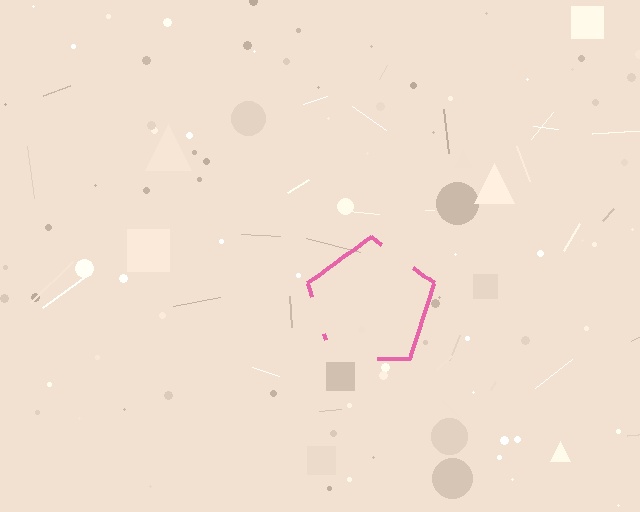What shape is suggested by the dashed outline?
The dashed outline suggests a pentagon.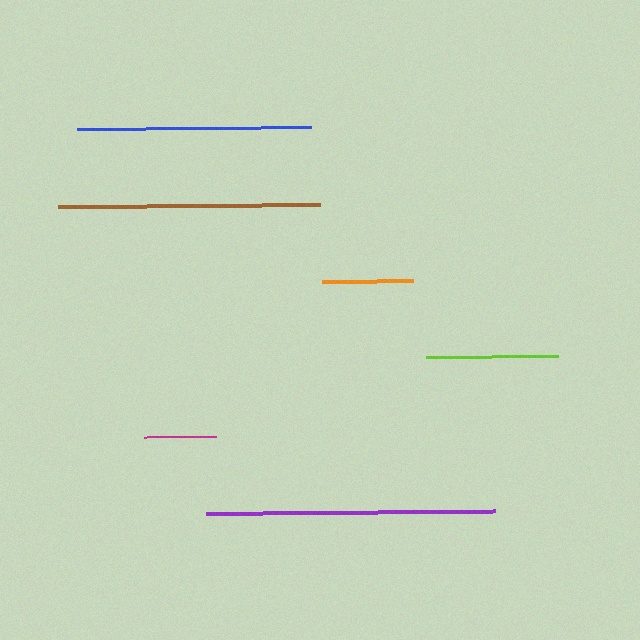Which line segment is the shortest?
The magenta line is the shortest at approximately 71 pixels.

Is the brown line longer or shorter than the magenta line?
The brown line is longer than the magenta line.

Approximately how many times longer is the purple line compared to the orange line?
The purple line is approximately 3.2 times the length of the orange line.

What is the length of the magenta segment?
The magenta segment is approximately 71 pixels long.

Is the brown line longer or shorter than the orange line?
The brown line is longer than the orange line.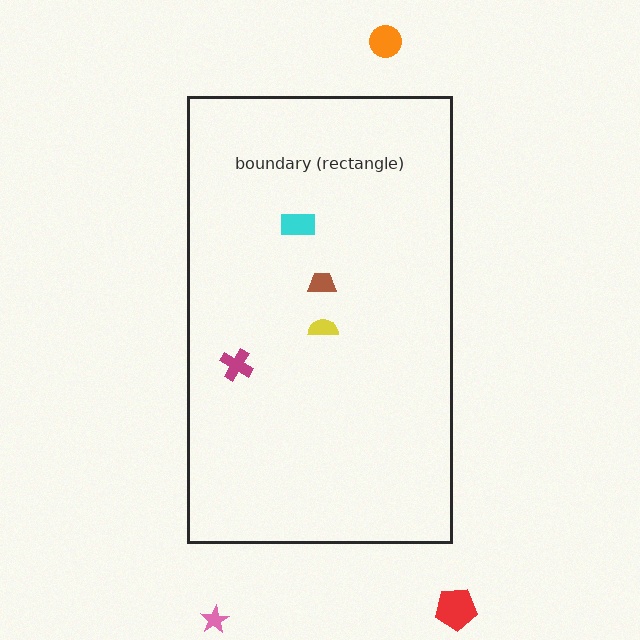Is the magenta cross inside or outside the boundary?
Inside.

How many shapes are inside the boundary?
4 inside, 3 outside.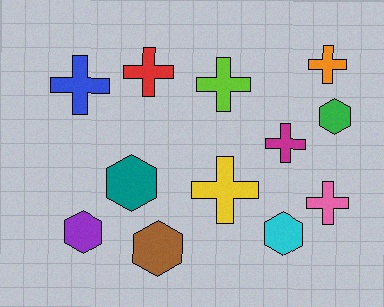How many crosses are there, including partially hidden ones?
There are 7 crosses.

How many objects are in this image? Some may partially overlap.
There are 12 objects.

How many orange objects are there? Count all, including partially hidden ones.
There is 1 orange object.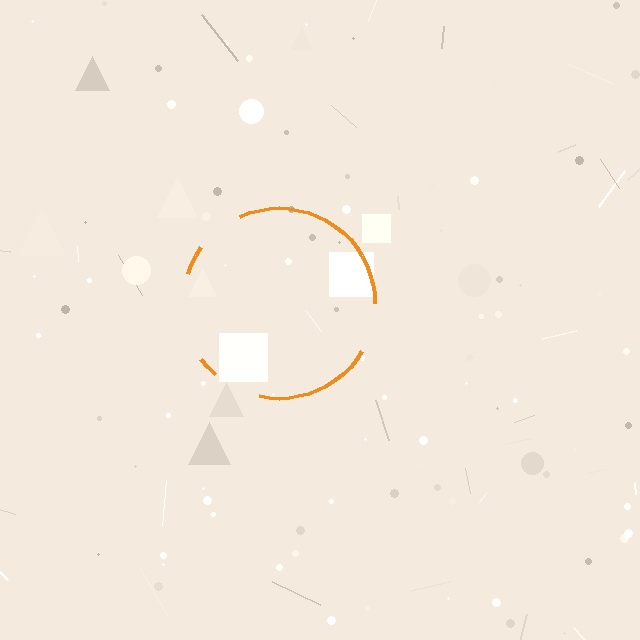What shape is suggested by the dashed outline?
The dashed outline suggests a circle.